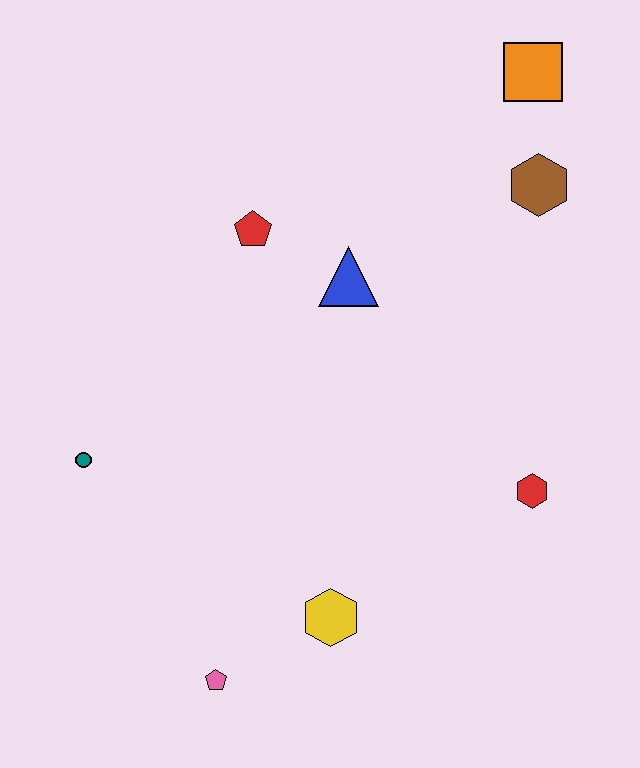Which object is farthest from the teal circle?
The orange square is farthest from the teal circle.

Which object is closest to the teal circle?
The pink pentagon is closest to the teal circle.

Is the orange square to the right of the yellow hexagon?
Yes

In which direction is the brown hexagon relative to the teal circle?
The brown hexagon is to the right of the teal circle.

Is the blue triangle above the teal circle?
Yes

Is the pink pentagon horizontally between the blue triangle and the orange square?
No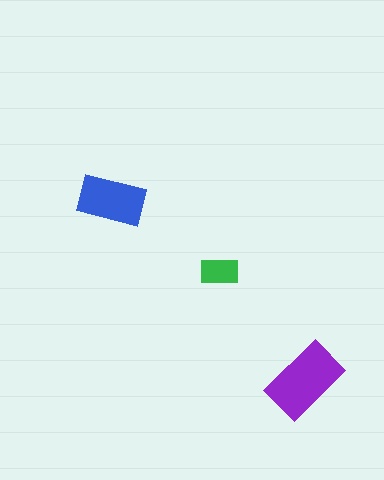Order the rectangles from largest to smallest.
the purple one, the blue one, the green one.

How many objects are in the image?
There are 3 objects in the image.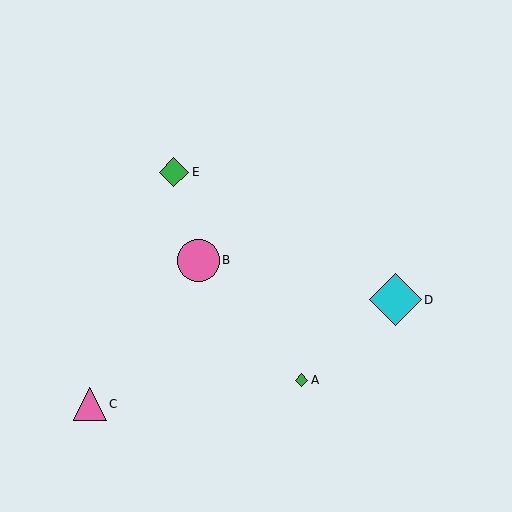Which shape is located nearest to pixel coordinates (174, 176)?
The green diamond (labeled E) at (174, 172) is nearest to that location.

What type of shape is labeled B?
Shape B is a pink circle.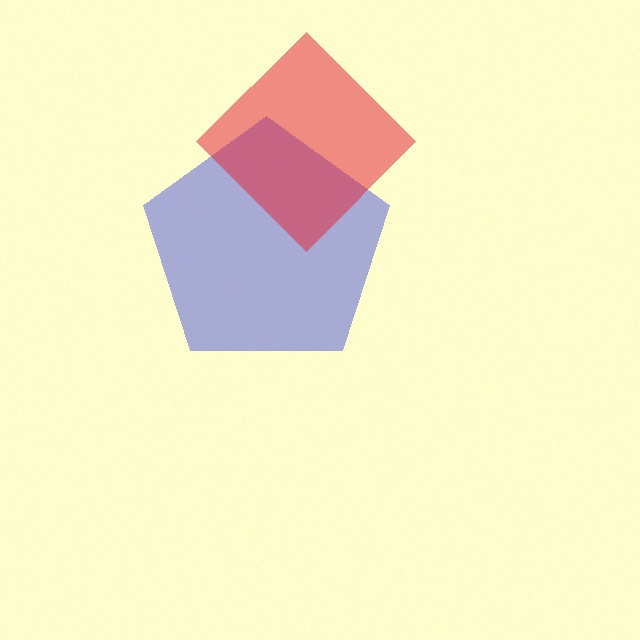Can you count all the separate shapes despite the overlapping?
Yes, there are 2 separate shapes.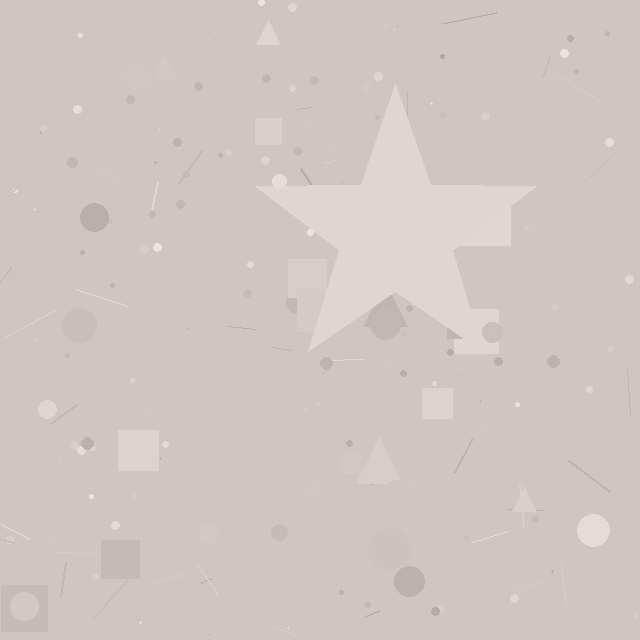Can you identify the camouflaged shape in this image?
The camouflaged shape is a star.